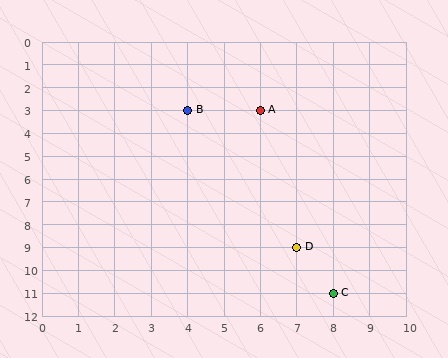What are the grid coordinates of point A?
Point A is at grid coordinates (6, 3).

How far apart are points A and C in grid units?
Points A and C are 2 columns and 8 rows apart (about 8.2 grid units diagonally).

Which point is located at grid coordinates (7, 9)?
Point D is at (7, 9).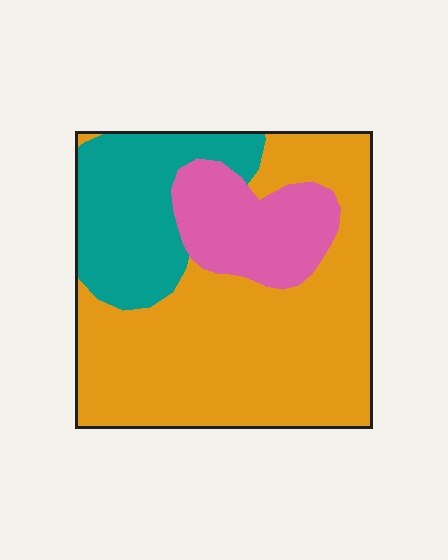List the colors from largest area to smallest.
From largest to smallest: orange, teal, pink.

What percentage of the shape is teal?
Teal takes up about one quarter (1/4) of the shape.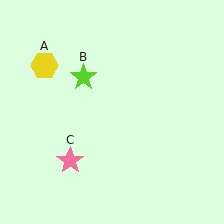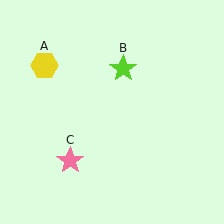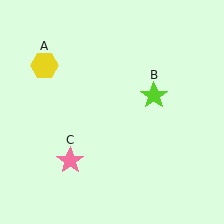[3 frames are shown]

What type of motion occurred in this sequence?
The lime star (object B) rotated clockwise around the center of the scene.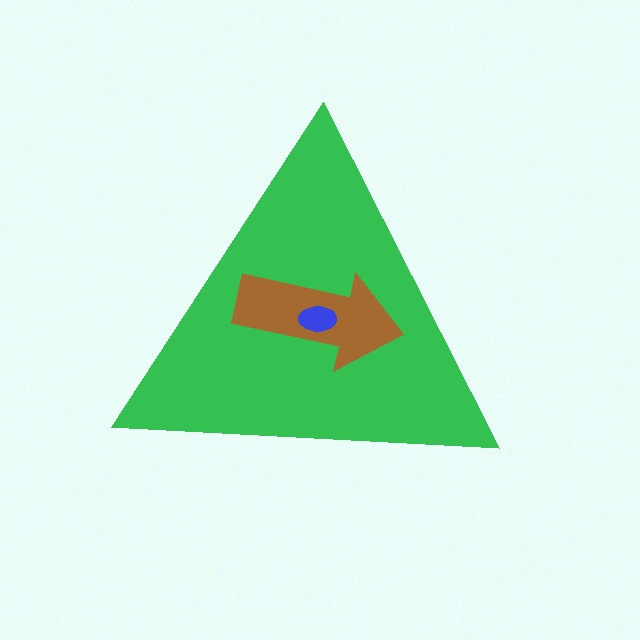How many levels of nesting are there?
3.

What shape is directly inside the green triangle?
The brown arrow.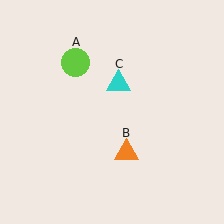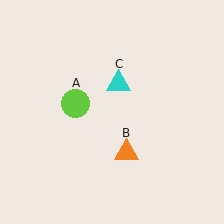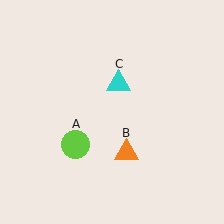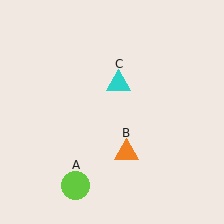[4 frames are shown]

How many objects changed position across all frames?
1 object changed position: lime circle (object A).